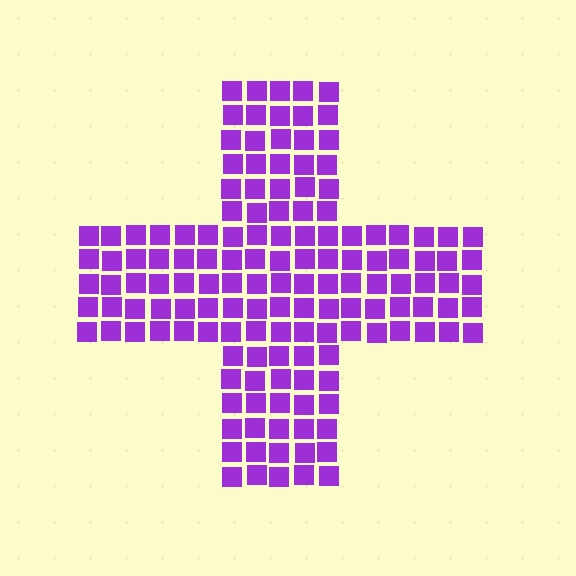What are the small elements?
The small elements are squares.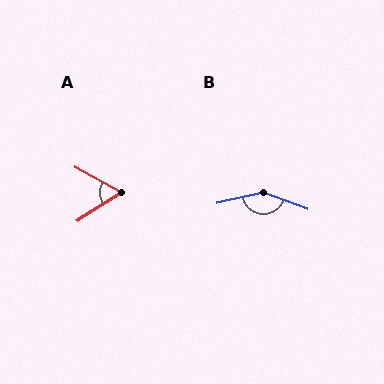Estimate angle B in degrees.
Approximately 146 degrees.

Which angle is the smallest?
A, at approximately 61 degrees.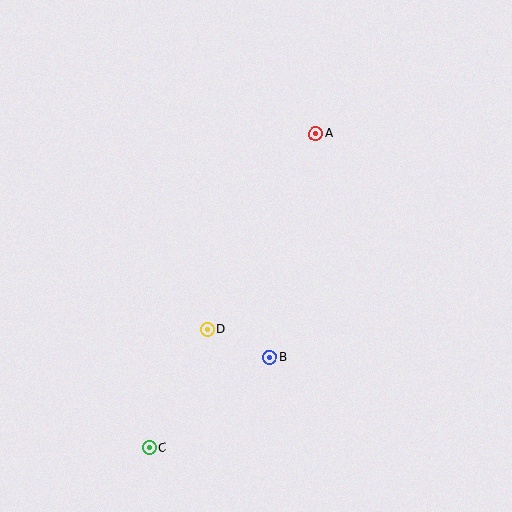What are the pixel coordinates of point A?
Point A is at (316, 134).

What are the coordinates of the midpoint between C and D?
The midpoint between C and D is at (178, 389).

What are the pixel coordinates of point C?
Point C is at (149, 448).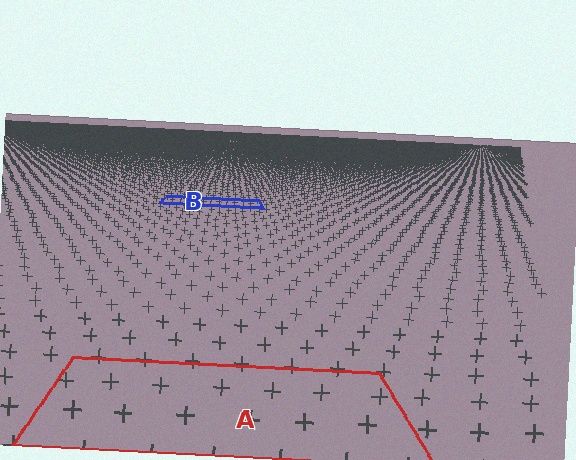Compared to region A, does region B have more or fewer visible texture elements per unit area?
Region B has more texture elements per unit area — they are packed more densely because it is farther away.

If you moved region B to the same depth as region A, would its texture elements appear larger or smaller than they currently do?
They would appear larger. At a closer depth, the same texture elements are projected at a bigger on-screen size.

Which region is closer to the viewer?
Region A is closer. The texture elements there are larger and more spread out.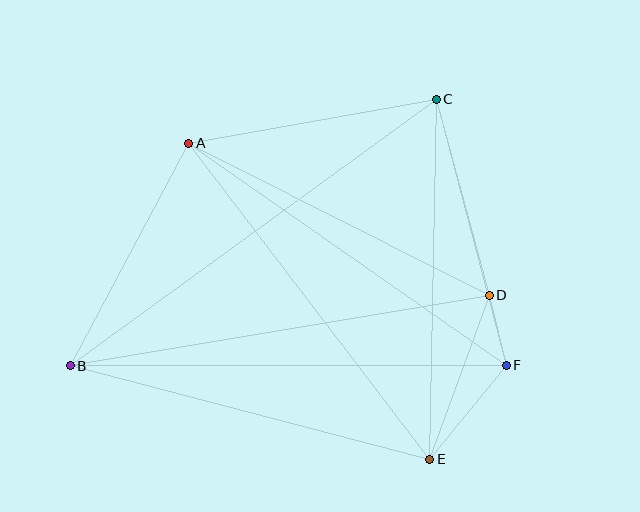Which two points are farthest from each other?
Points B and C are farthest from each other.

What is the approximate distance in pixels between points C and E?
The distance between C and E is approximately 360 pixels.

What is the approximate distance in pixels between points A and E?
The distance between A and E is approximately 397 pixels.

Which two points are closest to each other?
Points D and F are closest to each other.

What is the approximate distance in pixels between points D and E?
The distance between D and E is approximately 174 pixels.